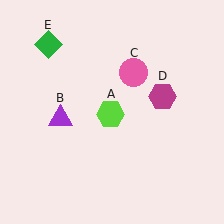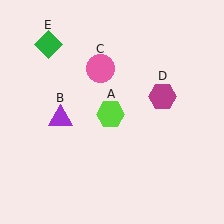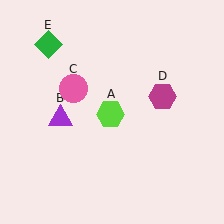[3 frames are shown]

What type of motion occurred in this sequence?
The pink circle (object C) rotated counterclockwise around the center of the scene.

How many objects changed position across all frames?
1 object changed position: pink circle (object C).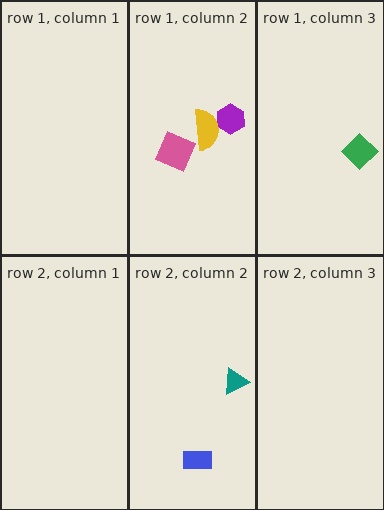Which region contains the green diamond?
The row 1, column 3 region.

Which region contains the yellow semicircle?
The row 1, column 2 region.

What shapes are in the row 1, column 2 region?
The purple hexagon, the yellow semicircle, the pink square.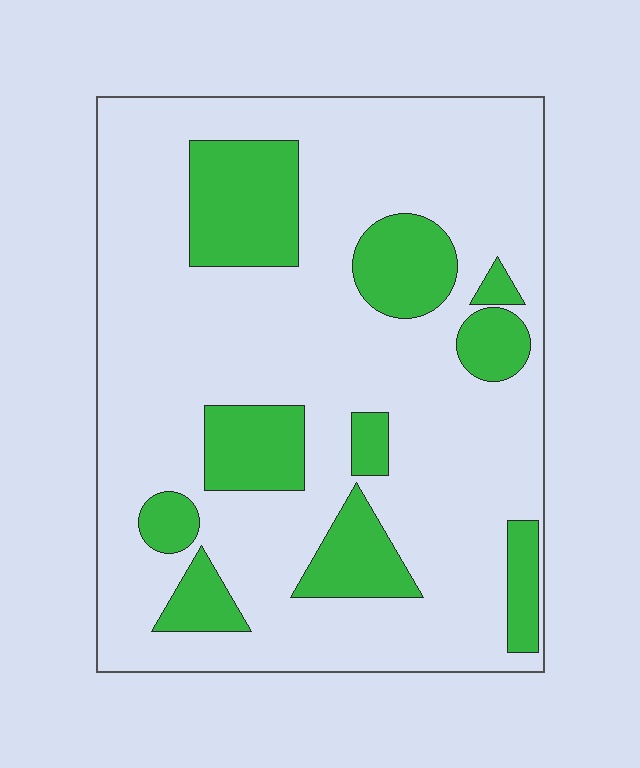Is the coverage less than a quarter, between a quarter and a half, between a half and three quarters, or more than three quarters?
Less than a quarter.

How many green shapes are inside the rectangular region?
10.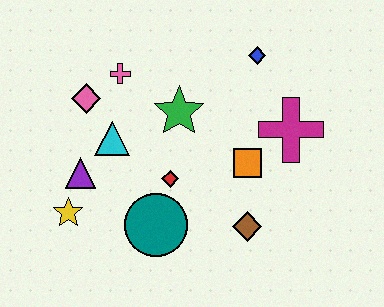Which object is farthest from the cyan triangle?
The magenta cross is farthest from the cyan triangle.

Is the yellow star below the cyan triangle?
Yes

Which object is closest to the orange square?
The magenta cross is closest to the orange square.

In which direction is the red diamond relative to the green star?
The red diamond is below the green star.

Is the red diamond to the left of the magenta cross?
Yes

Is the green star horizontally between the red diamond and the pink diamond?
No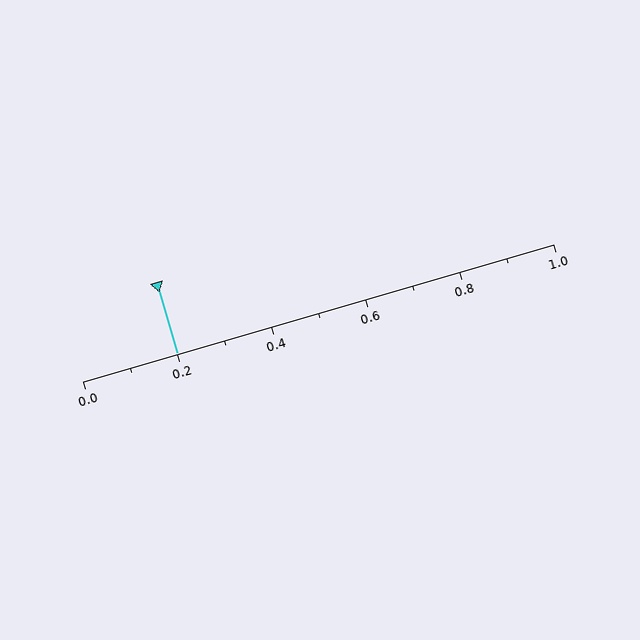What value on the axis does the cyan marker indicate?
The marker indicates approximately 0.2.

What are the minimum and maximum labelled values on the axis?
The axis runs from 0.0 to 1.0.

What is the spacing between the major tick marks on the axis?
The major ticks are spaced 0.2 apart.